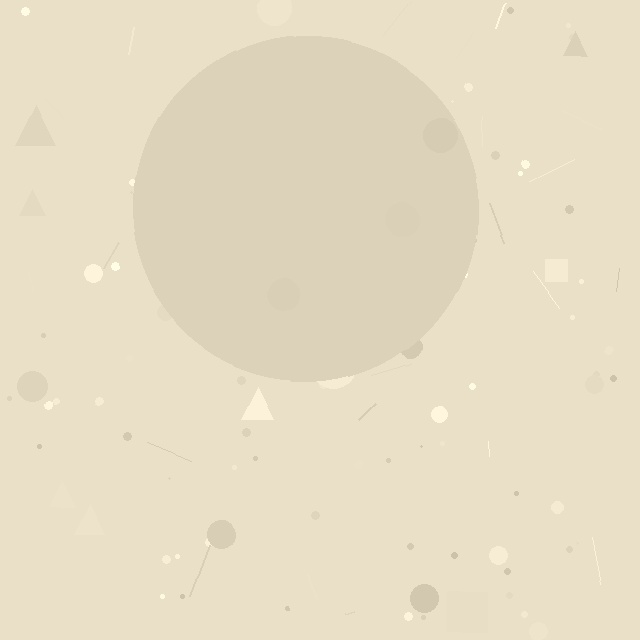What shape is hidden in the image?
A circle is hidden in the image.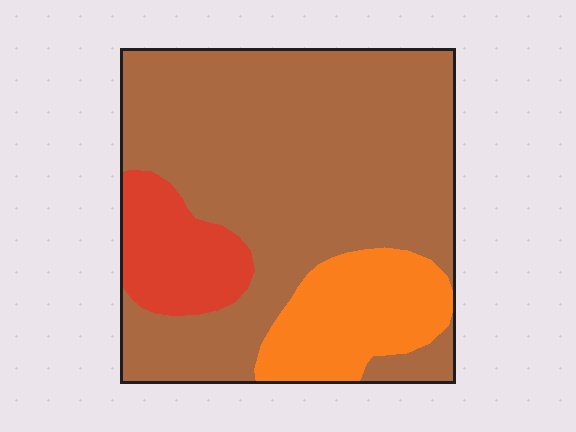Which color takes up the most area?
Brown, at roughly 70%.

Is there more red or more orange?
Orange.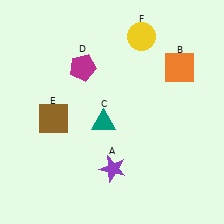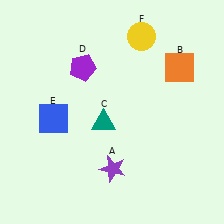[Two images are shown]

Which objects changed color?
D changed from magenta to purple. E changed from brown to blue.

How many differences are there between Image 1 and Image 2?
There are 2 differences between the two images.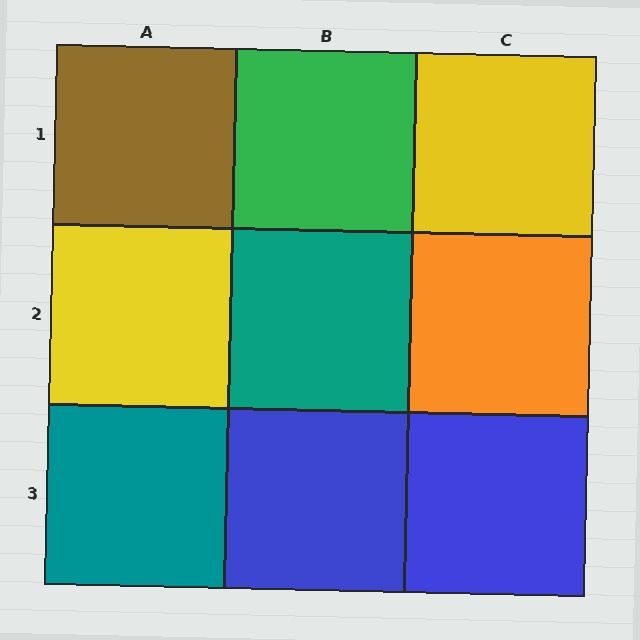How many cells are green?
1 cell is green.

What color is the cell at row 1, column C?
Yellow.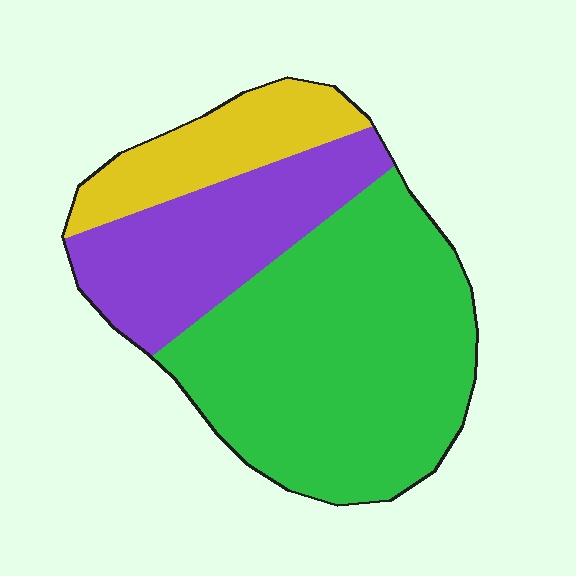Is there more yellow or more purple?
Purple.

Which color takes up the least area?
Yellow, at roughly 15%.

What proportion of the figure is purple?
Purple covers 27% of the figure.